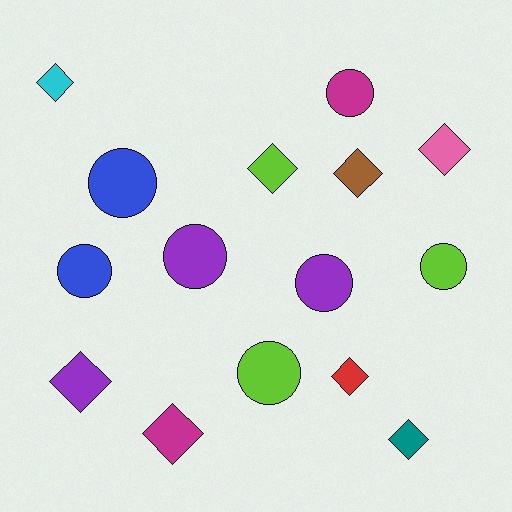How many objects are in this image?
There are 15 objects.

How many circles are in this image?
There are 7 circles.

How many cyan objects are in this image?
There is 1 cyan object.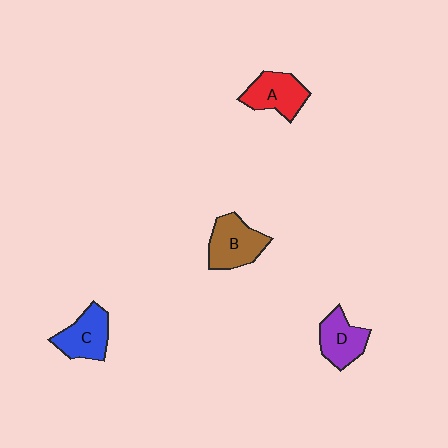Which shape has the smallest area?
Shape D (purple).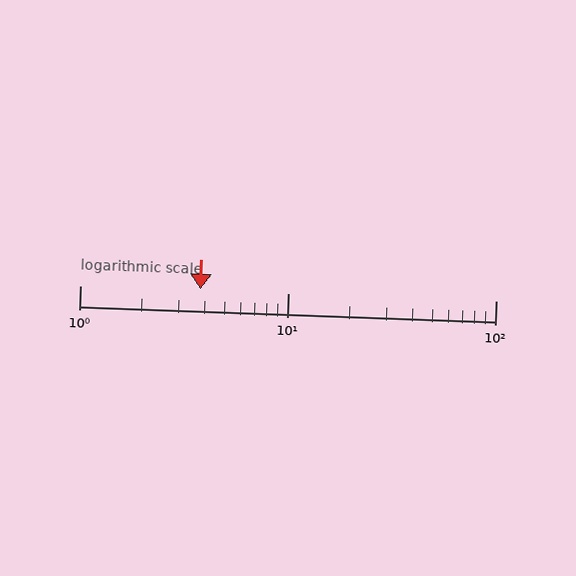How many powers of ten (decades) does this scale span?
The scale spans 2 decades, from 1 to 100.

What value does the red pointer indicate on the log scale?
The pointer indicates approximately 3.8.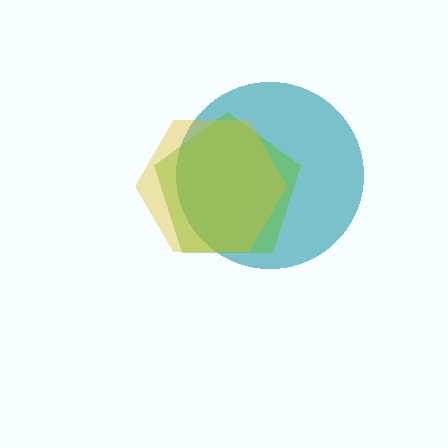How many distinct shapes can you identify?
There are 3 distinct shapes: a teal circle, a lime pentagon, a yellow hexagon.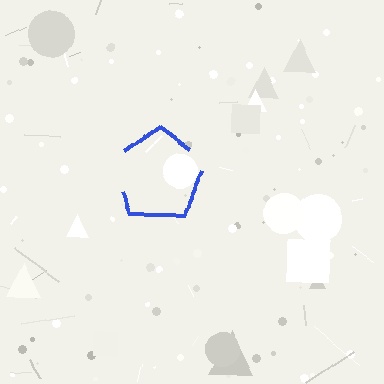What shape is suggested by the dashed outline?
The dashed outline suggests a pentagon.